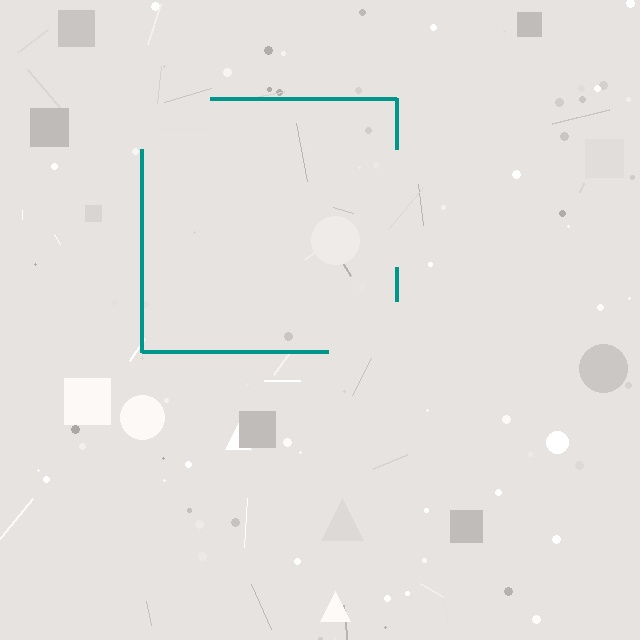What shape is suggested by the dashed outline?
The dashed outline suggests a square.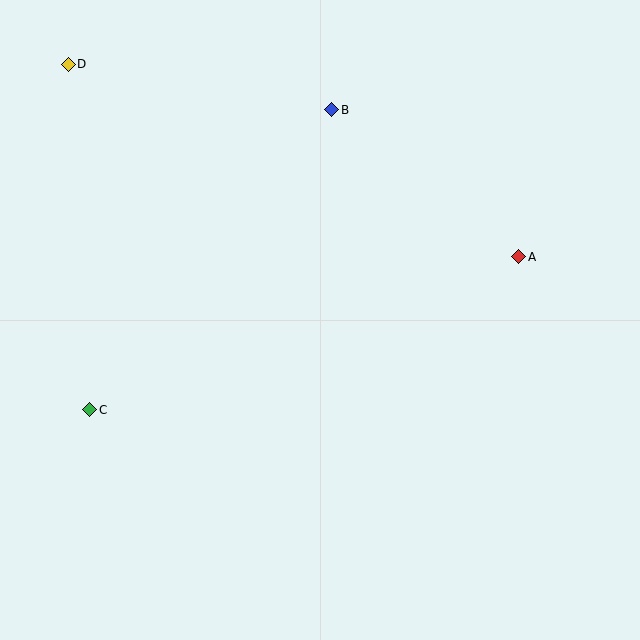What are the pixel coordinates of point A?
Point A is at (519, 257).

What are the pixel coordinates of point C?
Point C is at (90, 410).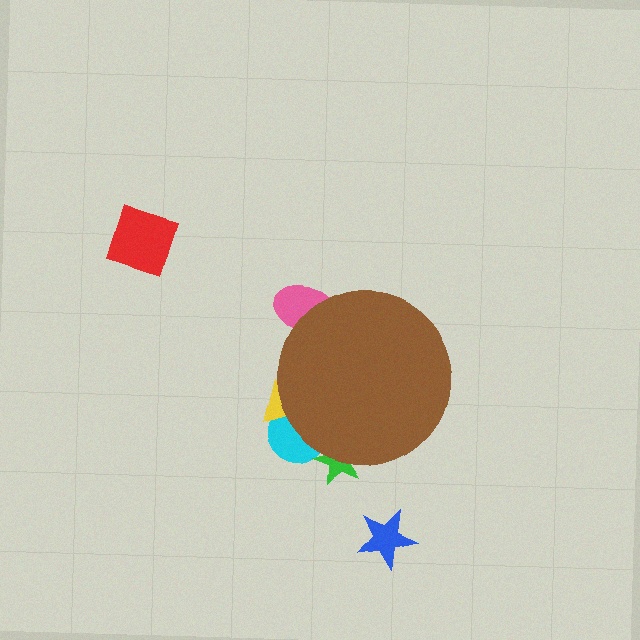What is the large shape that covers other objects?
A brown circle.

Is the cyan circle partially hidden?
Yes, the cyan circle is partially hidden behind the brown circle.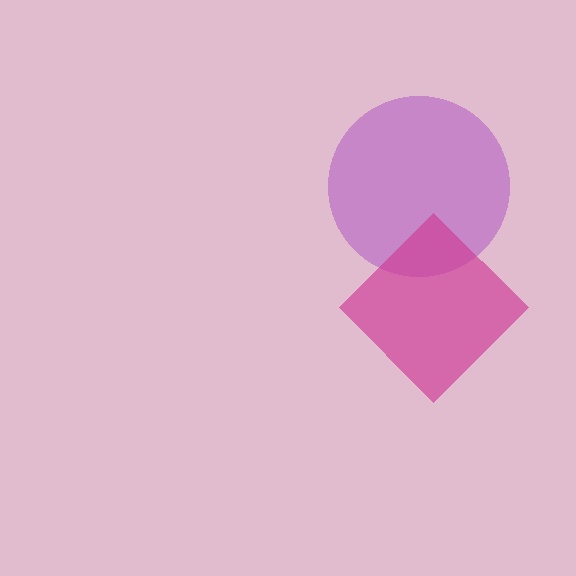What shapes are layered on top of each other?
The layered shapes are: a purple circle, a magenta diamond.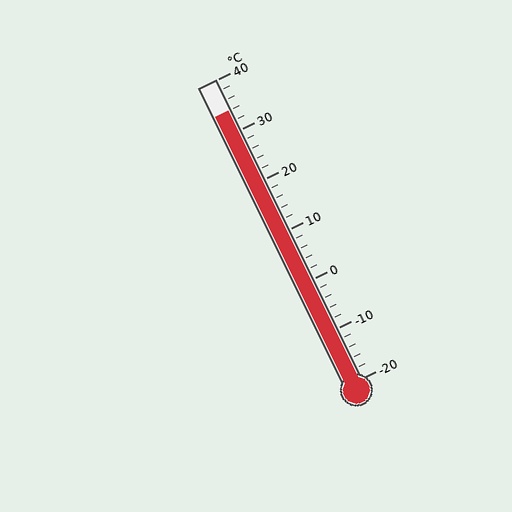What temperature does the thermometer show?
The thermometer shows approximately 34°C.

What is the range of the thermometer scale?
The thermometer scale ranges from -20°C to 40°C.